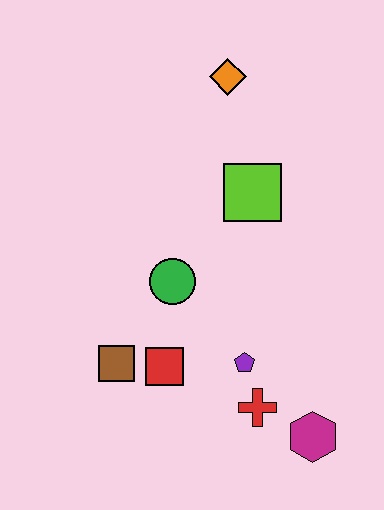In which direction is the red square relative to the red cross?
The red square is to the left of the red cross.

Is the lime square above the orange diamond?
No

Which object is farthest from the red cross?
The orange diamond is farthest from the red cross.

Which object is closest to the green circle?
The red square is closest to the green circle.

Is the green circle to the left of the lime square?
Yes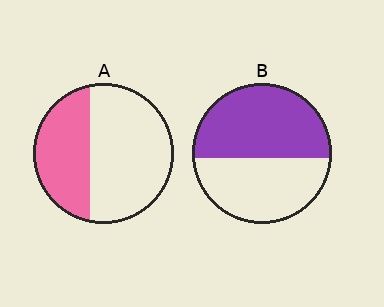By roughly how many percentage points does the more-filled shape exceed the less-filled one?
By roughly 15 percentage points (B over A).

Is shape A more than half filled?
No.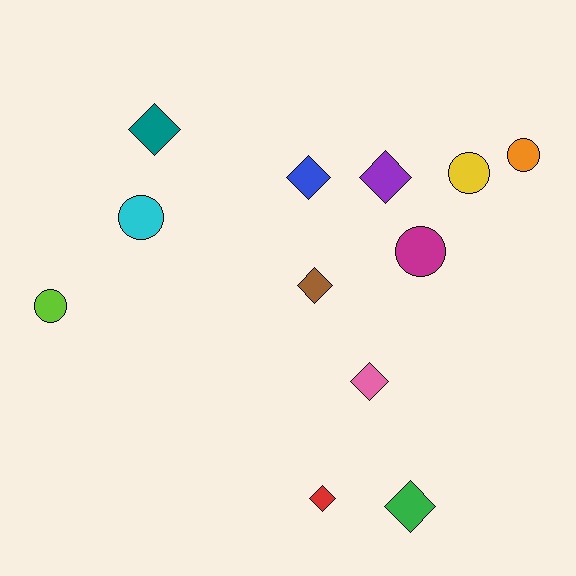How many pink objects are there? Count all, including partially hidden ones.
There is 1 pink object.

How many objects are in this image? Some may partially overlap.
There are 12 objects.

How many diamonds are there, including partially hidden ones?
There are 7 diamonds.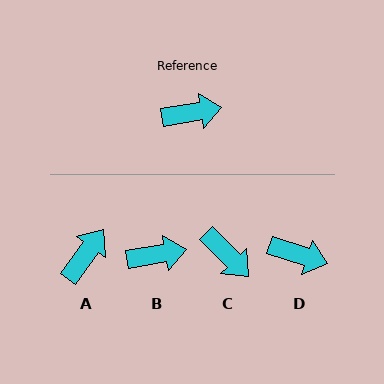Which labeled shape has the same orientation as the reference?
B.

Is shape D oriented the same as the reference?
No, it is off by about 27 degrees.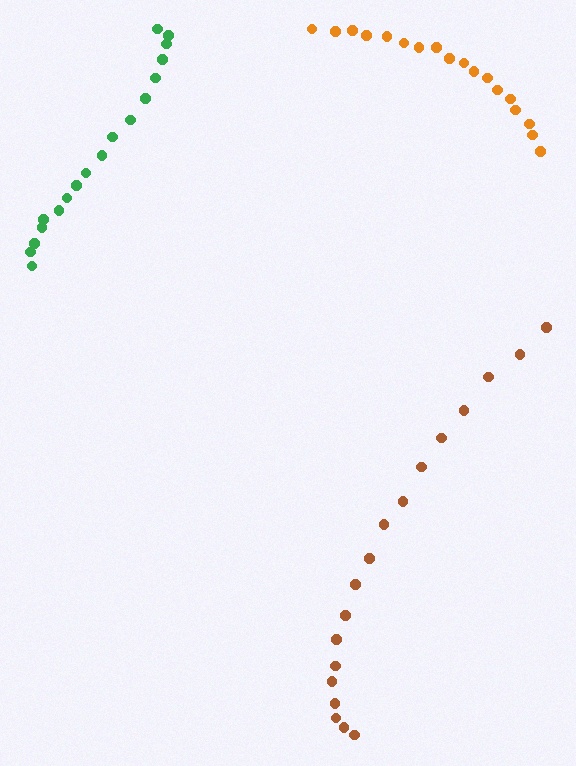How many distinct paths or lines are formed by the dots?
There are 3 distinct paths.